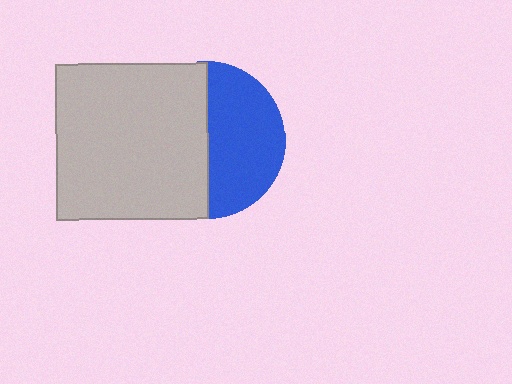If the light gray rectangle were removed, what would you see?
You would see the complete blue circle.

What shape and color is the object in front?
The object in front is a light gray rectangle.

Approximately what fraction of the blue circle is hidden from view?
Roughly 52% of the blue circle is hidden behind the light gray rectangle.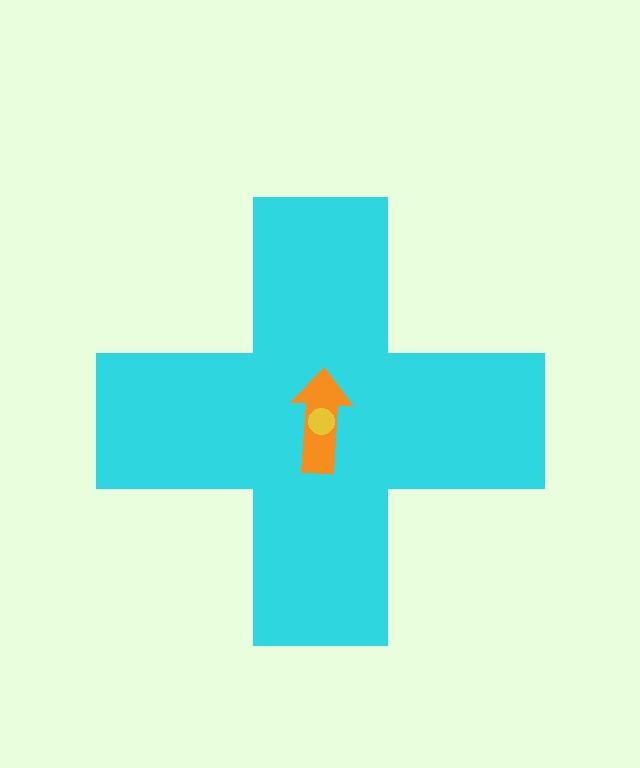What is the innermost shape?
The yellow circle.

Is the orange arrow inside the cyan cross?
Yes.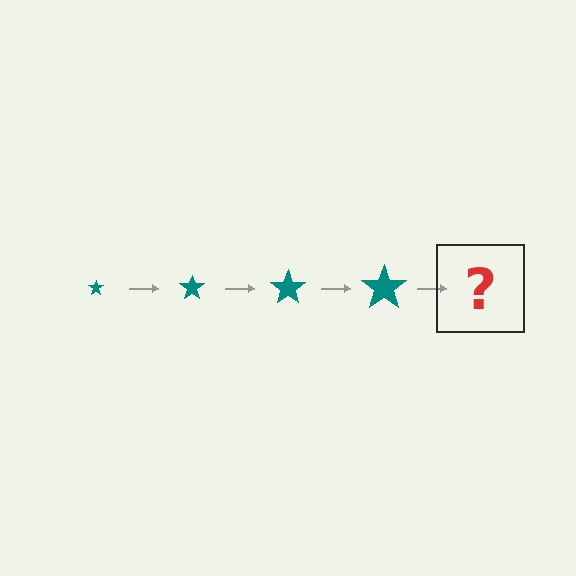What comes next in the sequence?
The next element should be a teal star, larger than the previous one.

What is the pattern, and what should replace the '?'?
The pattern is that the star gets progressively larger each step. The '?' should be a teal star, larger than the previous one.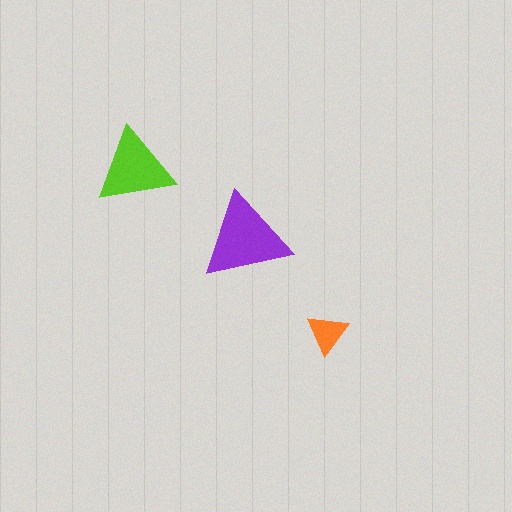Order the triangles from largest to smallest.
the purple one, the lime one, the orange one.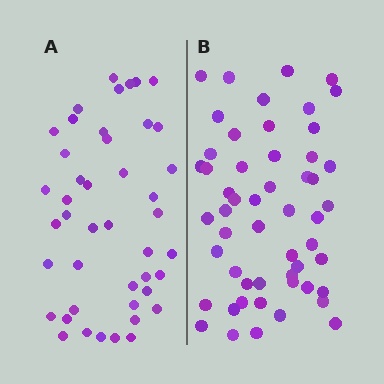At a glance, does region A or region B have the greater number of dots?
Region B (the right region) has more dots.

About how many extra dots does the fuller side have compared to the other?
Region B has roughly 8 or so more dots than region A.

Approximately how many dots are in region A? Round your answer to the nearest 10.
About 40 dots. (The exact count is 44, which rounds to 40.)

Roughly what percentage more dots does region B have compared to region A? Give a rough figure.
About 20% more.